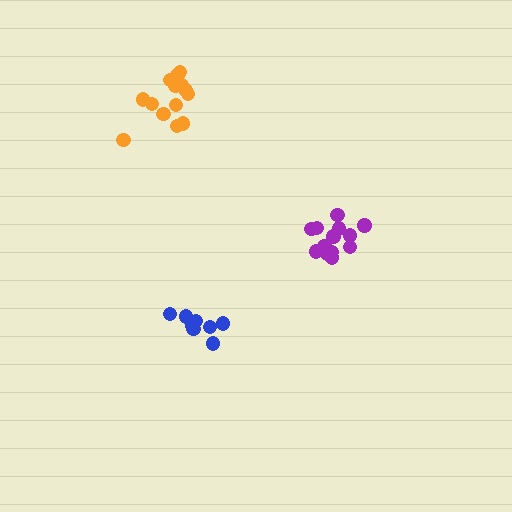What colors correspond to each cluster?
The clusters are colored: purple, orange, blue.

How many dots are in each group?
Group 1: 13 dots, Group 2: 14 dots, Group 3: 8 dots (35 total).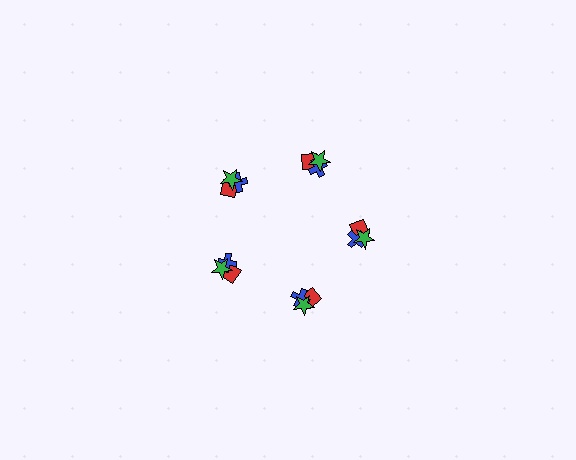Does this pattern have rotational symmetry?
Yes, this pattern has 5-fold rotational symmetry. It looks the same after rotating 72 degrees around the center.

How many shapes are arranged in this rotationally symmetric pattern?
There are 15 shapes, arranged in 5 groups of 3.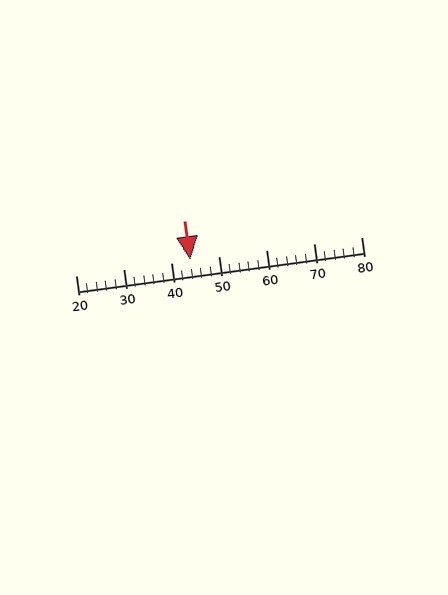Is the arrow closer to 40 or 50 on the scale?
The arrow is closer to 40.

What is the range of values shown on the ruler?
The ruler shows values from 20 to 80.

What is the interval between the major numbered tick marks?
The major tick marks are spaced 10 units apart.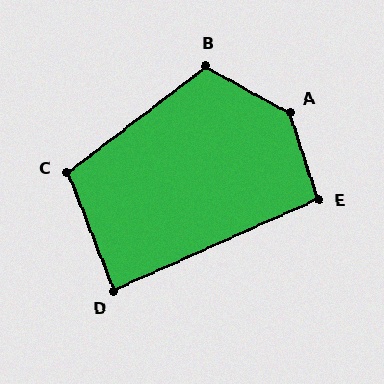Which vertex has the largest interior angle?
A, at approximately 136 degrees.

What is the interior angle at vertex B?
Approximately 114 degrees (obtuse).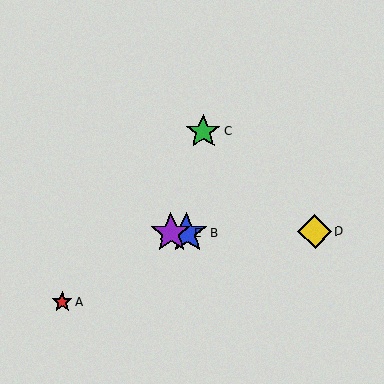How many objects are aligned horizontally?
3 objects (B, D, E) are aligned horizontally.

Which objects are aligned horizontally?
Objects B, D, E are aligned horizontally.